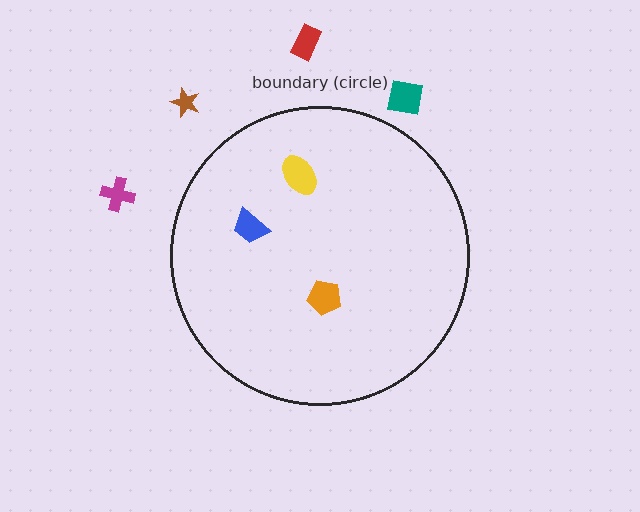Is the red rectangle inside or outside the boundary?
Outside.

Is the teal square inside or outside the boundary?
Outside.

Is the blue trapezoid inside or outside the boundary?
Inside.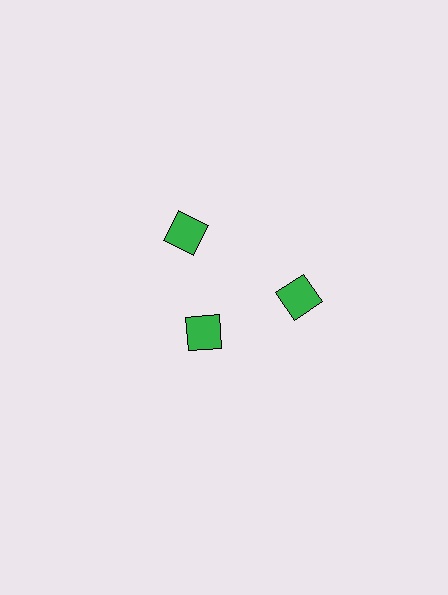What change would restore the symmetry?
The symmetry would be restored by moving it outward, back onto the ring so that all 3 diamonds sit at equal angles and equal distance from the center.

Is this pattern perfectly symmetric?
No. The 3 green diamonds are arranged in a ring, but one element near the 7 o'clock position is pulled inward toward the center, breaking the 3-fold rotational symmetry.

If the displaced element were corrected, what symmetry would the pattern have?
It would have 3-fold rotational symmetry — the pattern would map onto itself every 120 degrees.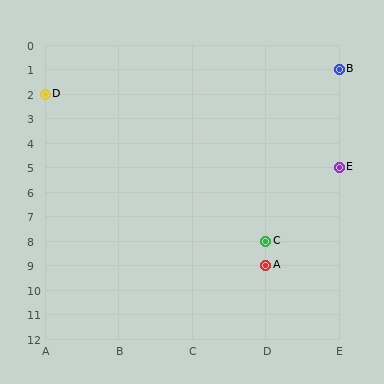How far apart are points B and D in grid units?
Points B and D are 4 columns and 1 row apart (about 4.1 grid units diagonally).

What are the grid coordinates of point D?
Point D is at grid coordinates (A, 2).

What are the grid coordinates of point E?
Point E is at grid coordinates (E, 5).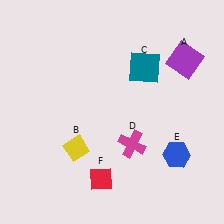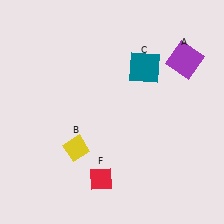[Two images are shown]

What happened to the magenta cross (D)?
The magenta cross (D) was removed in Image 2. It was in the bottom-right area of Image 1.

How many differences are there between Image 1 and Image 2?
There are 2 differences between the two images.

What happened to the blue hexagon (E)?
The blue hexagon (E) was removed in Image 2. It was in the bottom-right area of Image 1.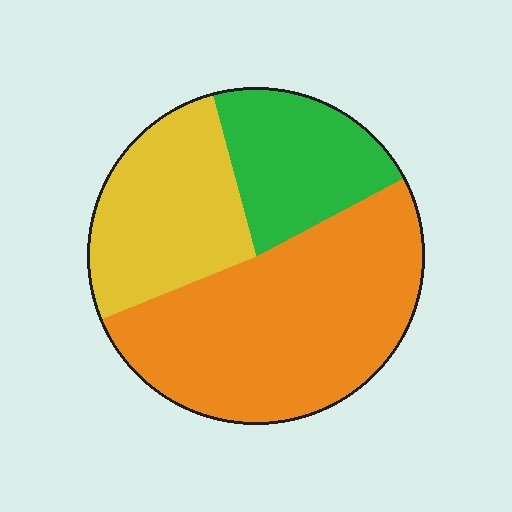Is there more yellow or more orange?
Orange.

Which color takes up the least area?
Green, at roughly 20%.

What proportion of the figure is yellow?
Yellow covers around 25% of the figure.